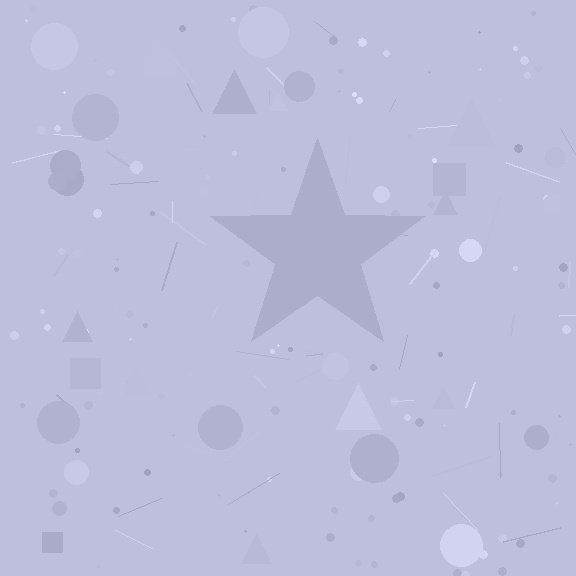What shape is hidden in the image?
A star is hidden in the image.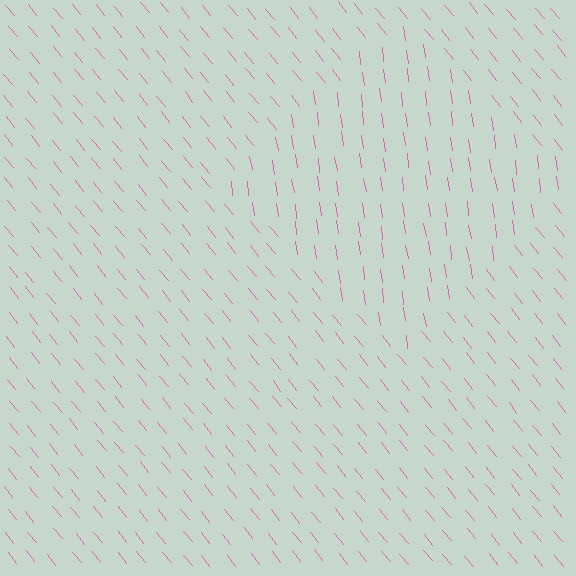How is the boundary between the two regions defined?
The boundary is defined purely by a change in line orientation (approximately 31 degrees difference). All lines are the same color and thickness.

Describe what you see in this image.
The image is filled with small pink line segments. A diamond region in the image has lines oriented differently from the surrounding lines, creating a visible texture boundary.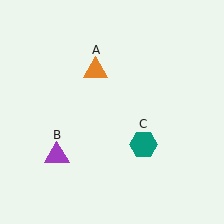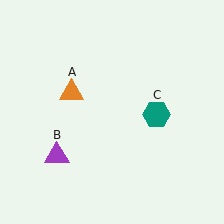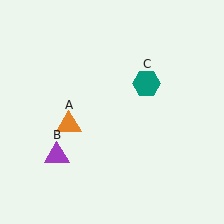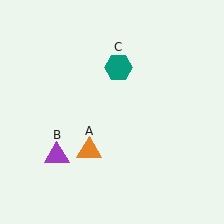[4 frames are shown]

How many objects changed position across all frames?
2 objects changed position: orange triangle (object A), teal hexagon (object C).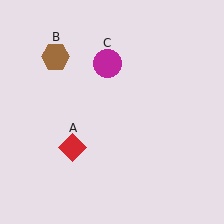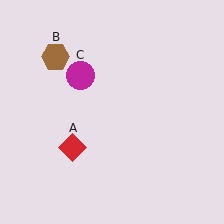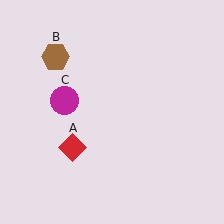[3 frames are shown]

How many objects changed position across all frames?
1 object changed position: magenta circle (object C).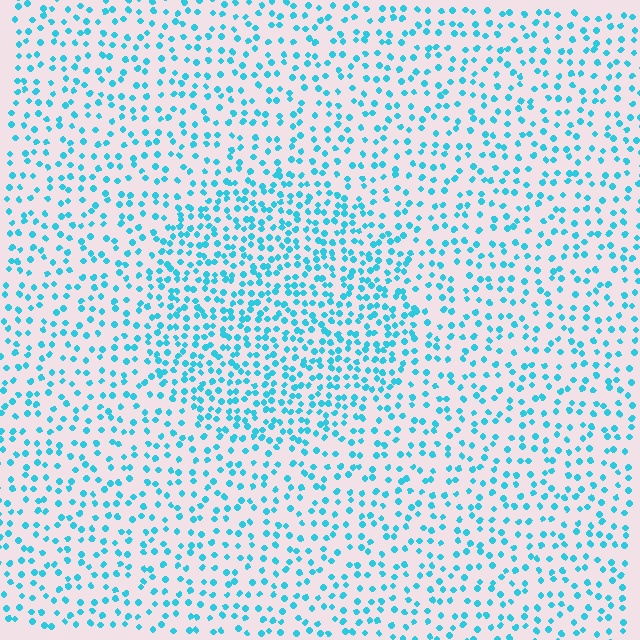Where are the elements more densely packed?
The elements are more densely packed inside the circle boundary.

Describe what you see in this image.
The image contains small cyan elements arranged at two different densities. A circle-shaped region is visible where the elements are more densely packed than the surrounding area.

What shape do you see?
I see a circle.